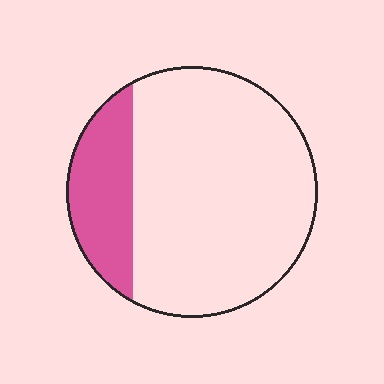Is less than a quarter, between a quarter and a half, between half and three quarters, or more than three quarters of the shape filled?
Less than a quarter.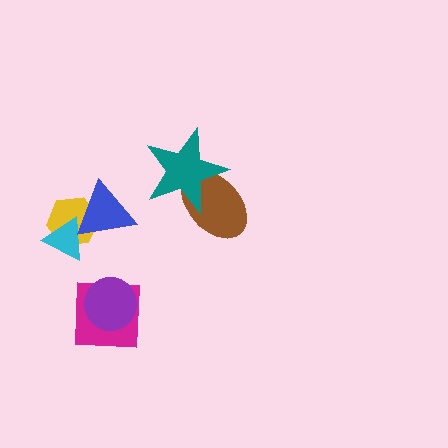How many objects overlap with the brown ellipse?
1 object overlaps with the brown ellipse.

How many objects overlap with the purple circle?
1 object overlaps with the purple circle.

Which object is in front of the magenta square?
The purple circle is in front of the magenta square.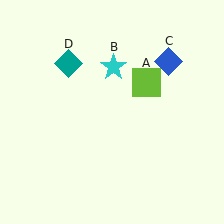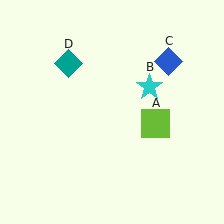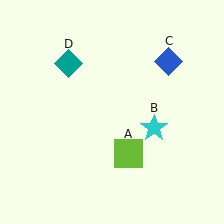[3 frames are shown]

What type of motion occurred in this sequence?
The lime square (object A), cyan star (object B) rotated clockwise around the center of the scene.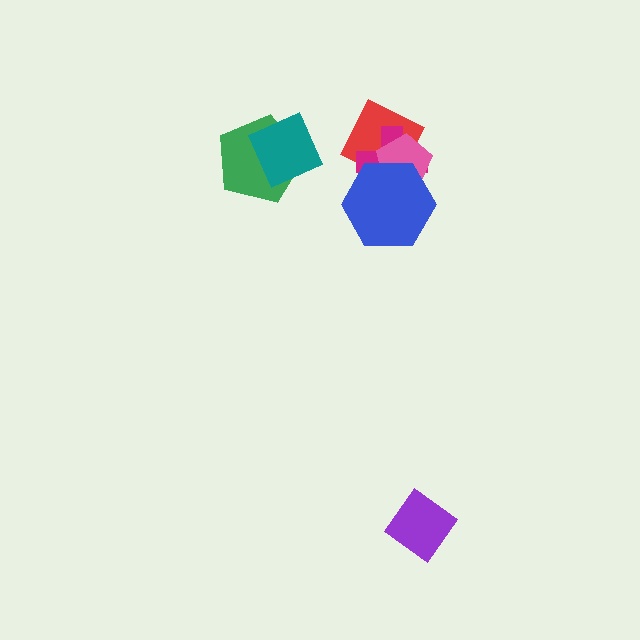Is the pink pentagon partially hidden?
Yes, it is partially covered by another shape.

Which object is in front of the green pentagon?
The teal square is in front of the green pentagon.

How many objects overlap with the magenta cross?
3 objects overlap with the magenta cross.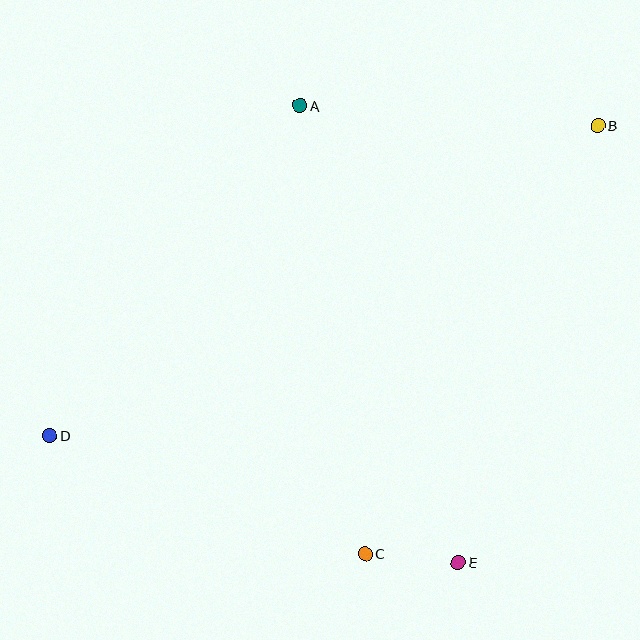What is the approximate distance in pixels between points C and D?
The distance between C and D is approximately 337 pixels.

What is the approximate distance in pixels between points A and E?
The distance between A and E is approximately 483 pixels.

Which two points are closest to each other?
Points C and E are closest to each other.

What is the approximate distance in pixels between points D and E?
The distance between D and E is approximately 427 pixels.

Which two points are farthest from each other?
Points B and D are farthest from each other.